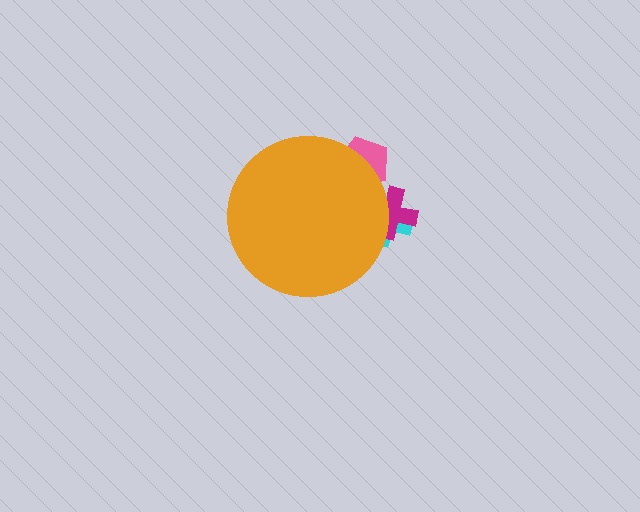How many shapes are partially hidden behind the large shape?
3 shapes are partially hidden.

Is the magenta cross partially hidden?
Yes, the magenta cross is partially hidden behind the orange circle.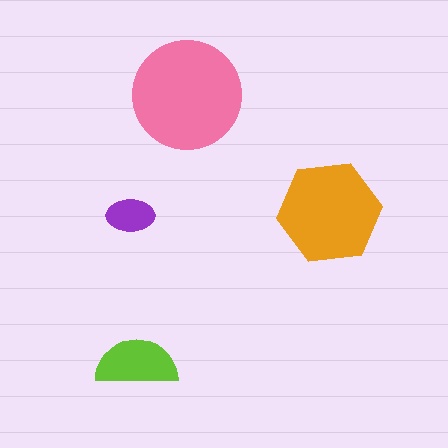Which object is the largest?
The pink circle.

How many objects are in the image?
There are 4 objects in the image.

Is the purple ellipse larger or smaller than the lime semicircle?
Smaller.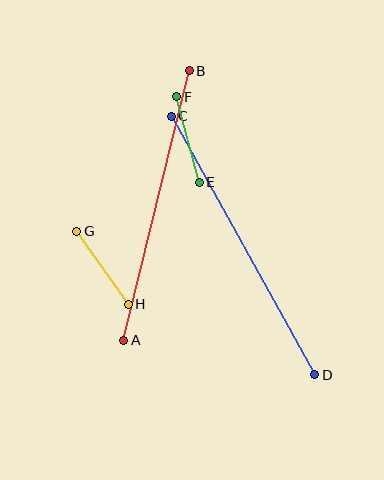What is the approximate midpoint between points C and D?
The midpoint is at approximately (243, 245) pixels.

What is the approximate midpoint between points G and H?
The midpoint is at approximately (102, 268) pixels.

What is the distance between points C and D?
The distance is approximately 296 pixels.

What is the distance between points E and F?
The distance is approximately 89 pixels.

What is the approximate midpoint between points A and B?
The midpoint is at approximately (156, 206) pixels.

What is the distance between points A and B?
The distance is approximately 278 pixels.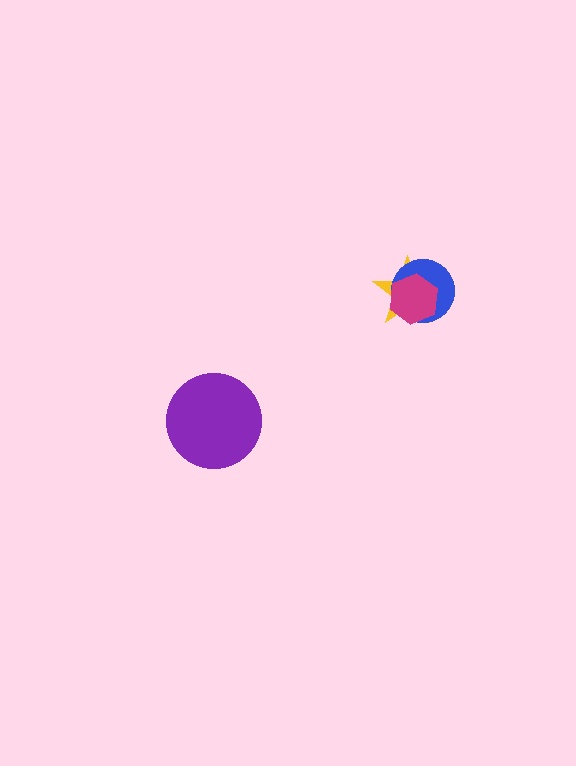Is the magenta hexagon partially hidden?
No, no other shape covers it.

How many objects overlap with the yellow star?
2 objects overlap with the yellow star.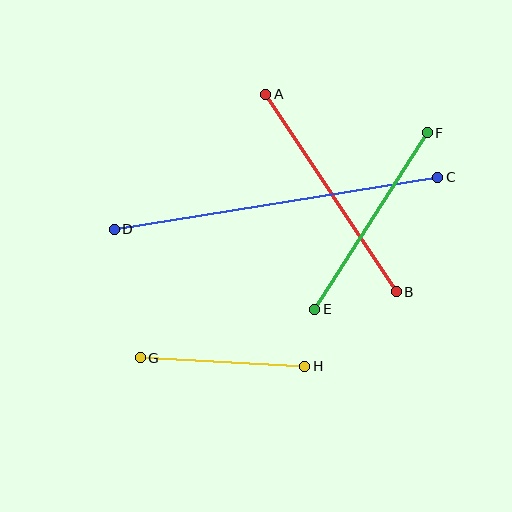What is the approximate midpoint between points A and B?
The midpoint is at approximately (331, 193) pixels.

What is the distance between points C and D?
The distance is approximately 328 pixels.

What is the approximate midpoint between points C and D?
The midpoint is at approximately (276, 203) pixels.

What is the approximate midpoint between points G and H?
The midpoint is at approximately (223, 362) pixels.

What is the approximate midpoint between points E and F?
The midpoint is at approximately (371, 221) pixels.